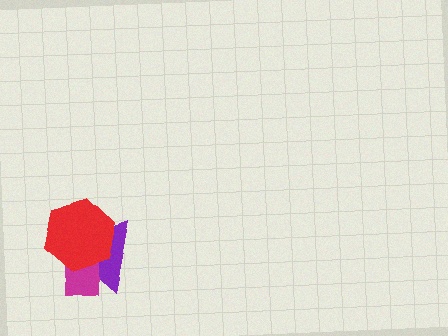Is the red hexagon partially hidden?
No, no other shape covers it.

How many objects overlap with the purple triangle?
2 objects overlap with the purple triangle.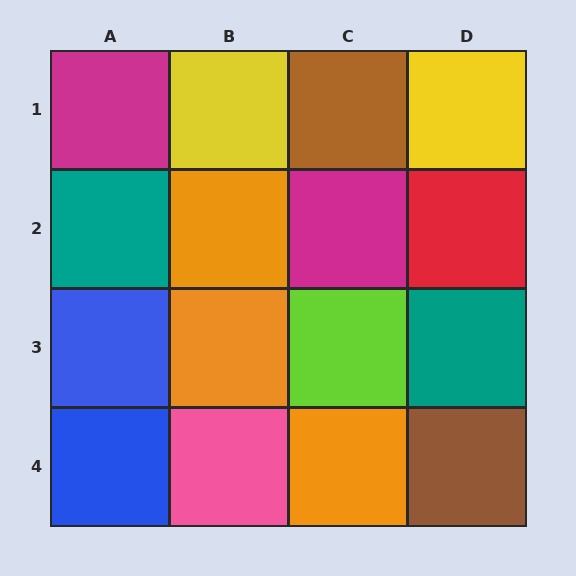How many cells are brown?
2 cells are brown.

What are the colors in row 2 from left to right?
Teal, orange, magenta, red.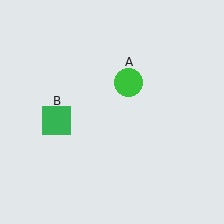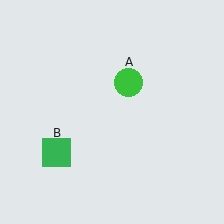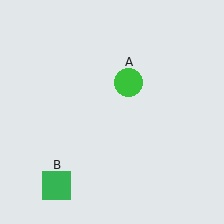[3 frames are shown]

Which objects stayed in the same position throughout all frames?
Green circle (object A) remained stationary.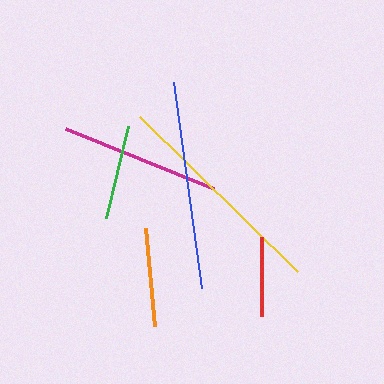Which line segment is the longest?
The yellow line is the longest at approximately 221 pixels.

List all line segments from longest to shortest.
From longest to shortest: yellow, blue, magenta, orange, green, red.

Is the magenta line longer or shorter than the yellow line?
The yellow line is longer than the magenta line.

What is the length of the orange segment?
The orange segment is approximately 99 pixels long.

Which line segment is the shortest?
The red line is the shortest at approximately 79 pixels.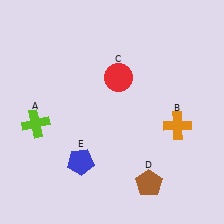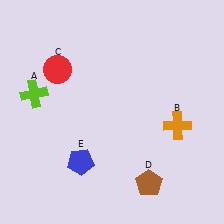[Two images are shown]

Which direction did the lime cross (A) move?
The lime cross (A) moved up.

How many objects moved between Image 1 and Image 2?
2 objects moved between the two images.